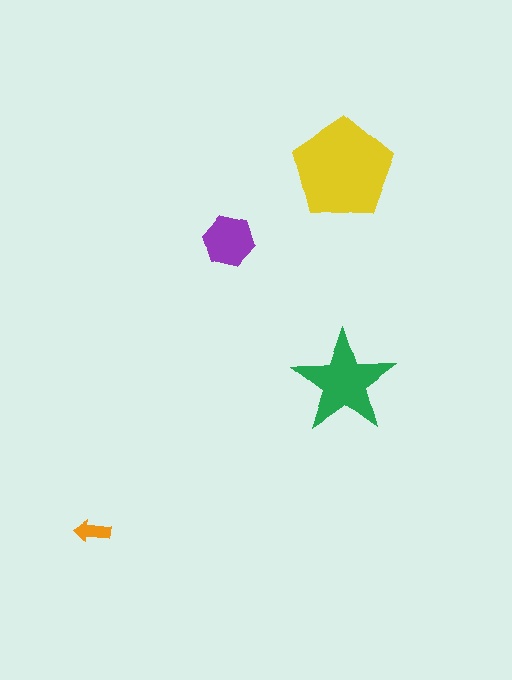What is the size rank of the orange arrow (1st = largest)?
4th.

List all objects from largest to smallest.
The yellow pentagon, the green star, the purple hexagon, the orange arrow.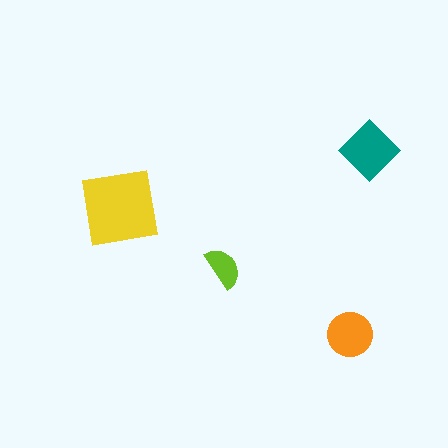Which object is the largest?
The yellow square.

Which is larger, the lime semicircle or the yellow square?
The yellow square.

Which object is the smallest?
The lime semicircle.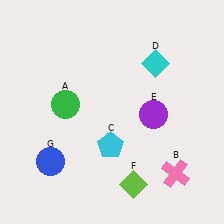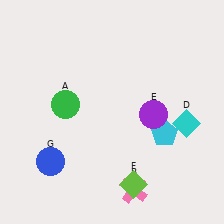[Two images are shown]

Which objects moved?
The objects that moved are: the pink cross (B), the cyan pentagon (C), the cyan diamond (D).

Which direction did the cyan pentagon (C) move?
The cyan pentagon (C) moved right.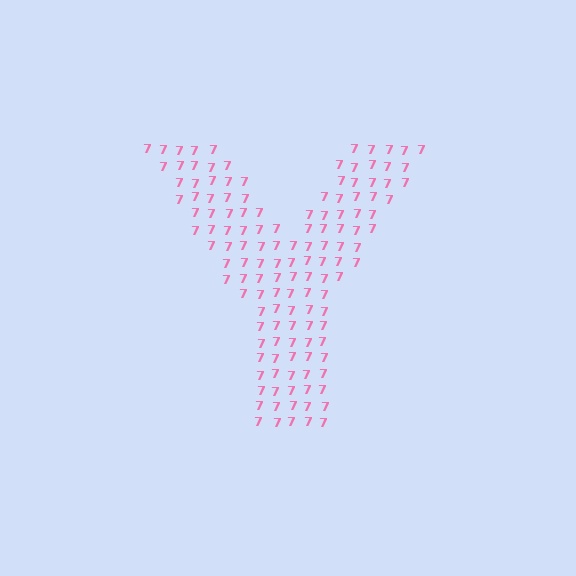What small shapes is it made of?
It is made of small digit 7's.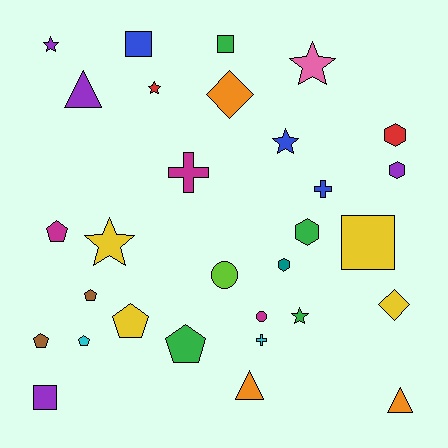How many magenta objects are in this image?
There are 3 magenta objects.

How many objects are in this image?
There are 30 objects.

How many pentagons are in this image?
There are 6 pentagons.